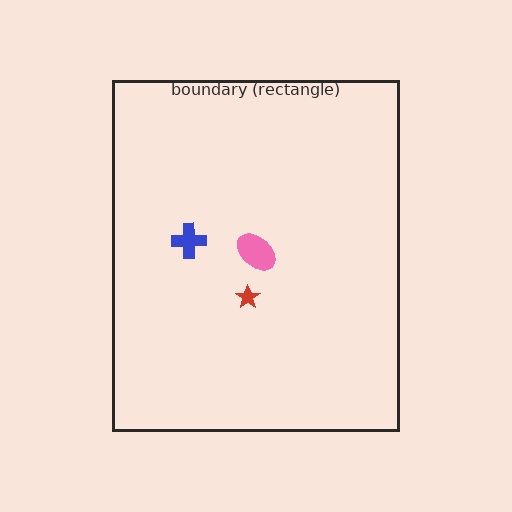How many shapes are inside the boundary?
3 inside, 0 outside.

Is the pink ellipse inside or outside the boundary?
Inside.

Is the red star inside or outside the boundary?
Inside.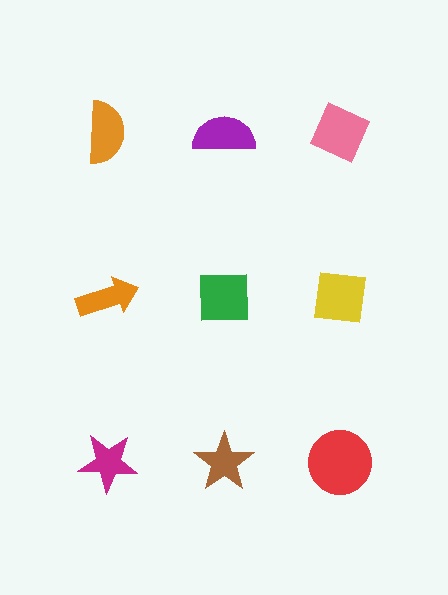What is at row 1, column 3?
A pink diamond.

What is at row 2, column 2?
A green square.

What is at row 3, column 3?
A red circle.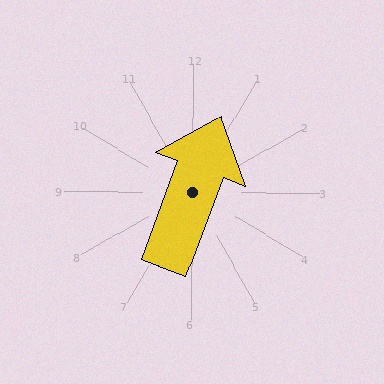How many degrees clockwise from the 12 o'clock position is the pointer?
Approximately 20 degrees.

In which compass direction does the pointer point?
North.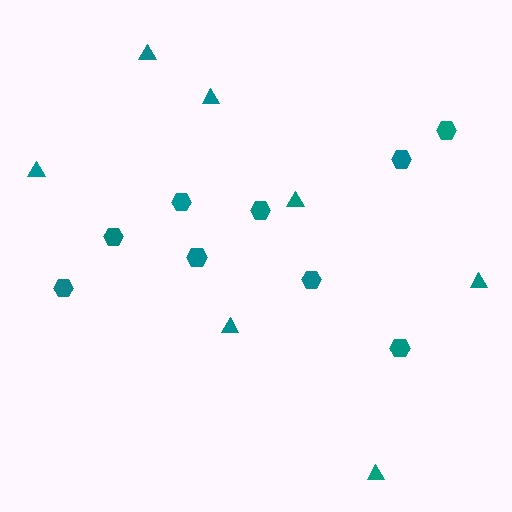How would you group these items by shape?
There are 2 groups: one group of hexagons (9) and one group of triangles (7).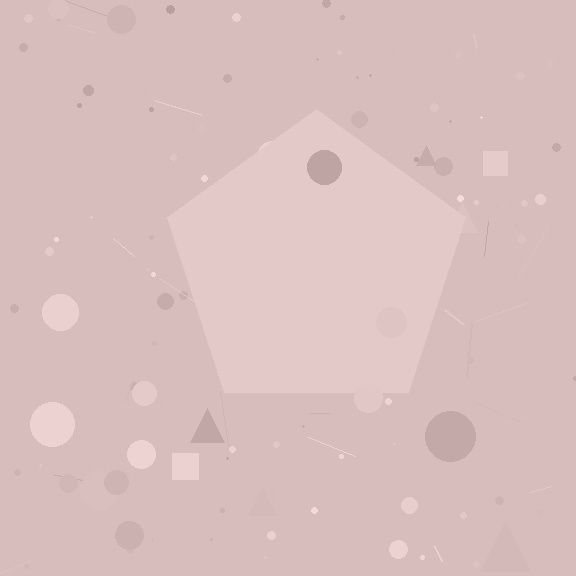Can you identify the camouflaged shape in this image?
The camouflaged shape is a pentagon.